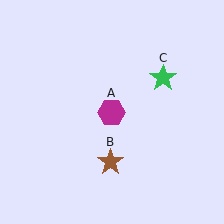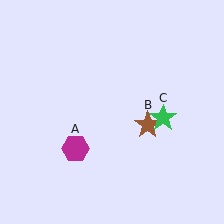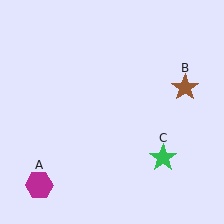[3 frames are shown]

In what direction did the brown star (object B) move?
The brown star (object B) moved up and to the right.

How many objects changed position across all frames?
3 objects changed position: magenta hexagon (object A), brown star (object B), green star (object C).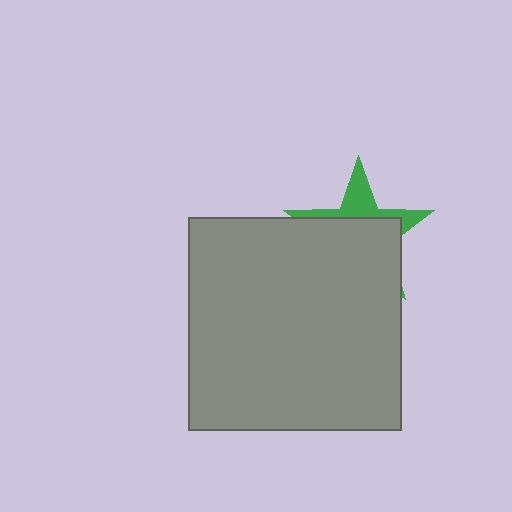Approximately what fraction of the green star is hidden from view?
Roughly 68% of the green star is hidden behind the gray square.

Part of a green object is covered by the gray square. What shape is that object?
It is a star.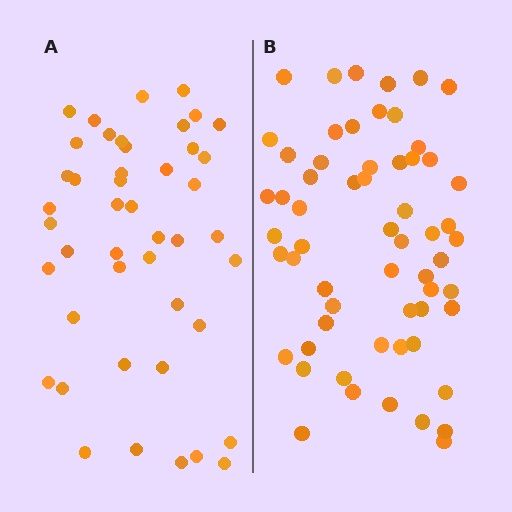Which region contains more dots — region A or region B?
Region B (the right region) has more dots.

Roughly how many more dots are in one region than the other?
Region B has approximately 15 more dots than region A.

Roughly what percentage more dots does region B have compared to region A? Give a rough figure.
About 35% more.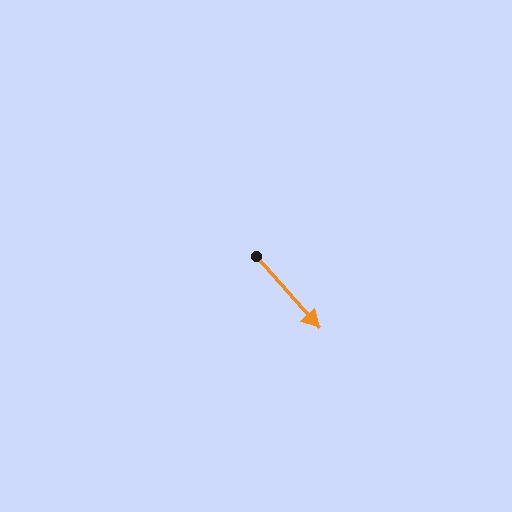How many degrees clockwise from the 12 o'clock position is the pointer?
Approximately 139 degrees.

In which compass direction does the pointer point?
Southeast.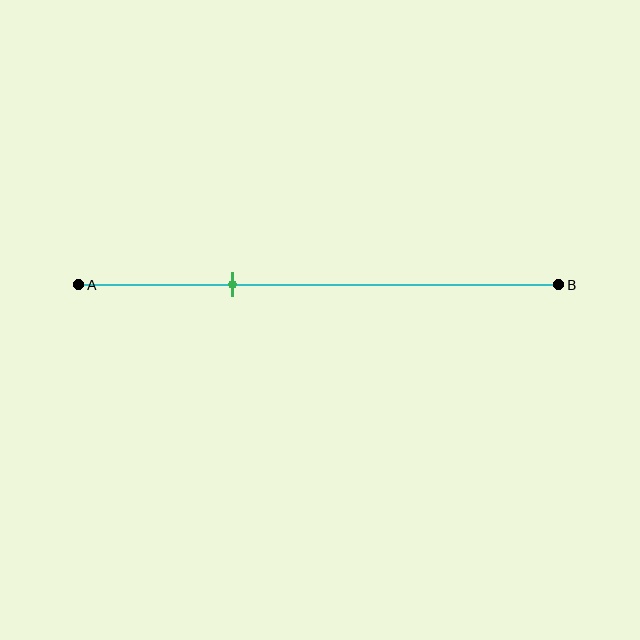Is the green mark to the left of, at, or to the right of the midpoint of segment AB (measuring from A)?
The green mark is to the left of the midpoint of segment AB.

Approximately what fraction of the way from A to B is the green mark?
The green mark is approximately 30% of the way from A to B.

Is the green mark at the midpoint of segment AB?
No, the mark is at about 30% from A, not at the 50% midpoint.